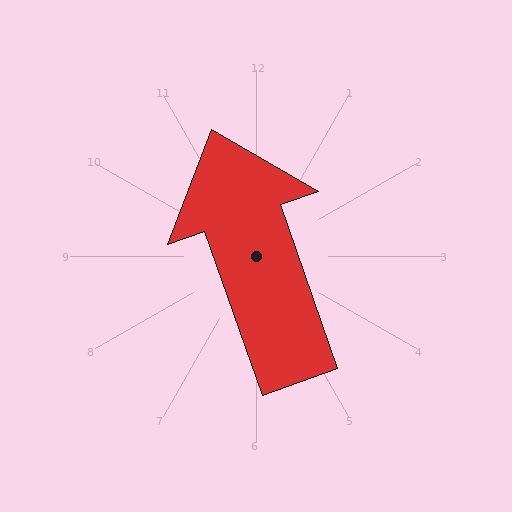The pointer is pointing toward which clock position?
Roughly 11 o'clock.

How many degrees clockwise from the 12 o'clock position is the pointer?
Approximately 341 degrees.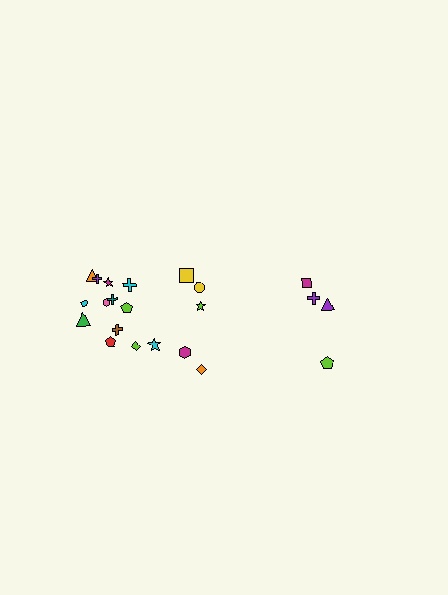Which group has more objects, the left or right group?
The left group.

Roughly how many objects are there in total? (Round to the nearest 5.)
Roughly 20 objects in total.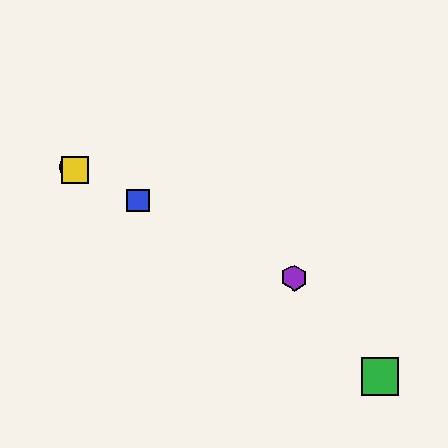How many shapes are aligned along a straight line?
4 shapes (the red circle, the blue square, the yellow square, the purple hexagon) are aligned along a straight line.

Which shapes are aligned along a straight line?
The red circle, the blue square, the yellow square, the purple hexagon are aligned along a straight line.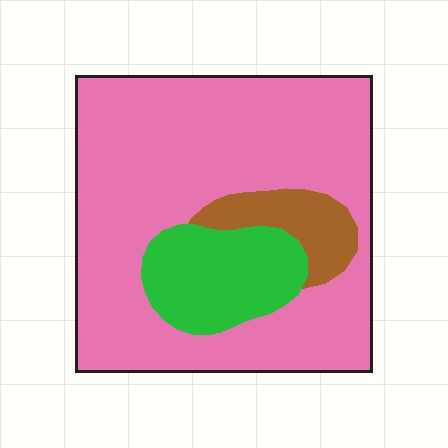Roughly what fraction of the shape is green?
Green covers about 15% of the shape.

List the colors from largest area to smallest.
From largest to smallest: pink, green, brown.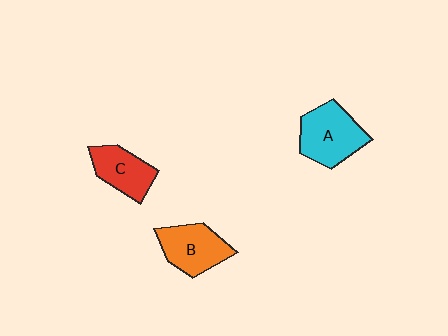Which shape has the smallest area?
Shape C (red).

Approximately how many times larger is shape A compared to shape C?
Approximately 1.3 times.